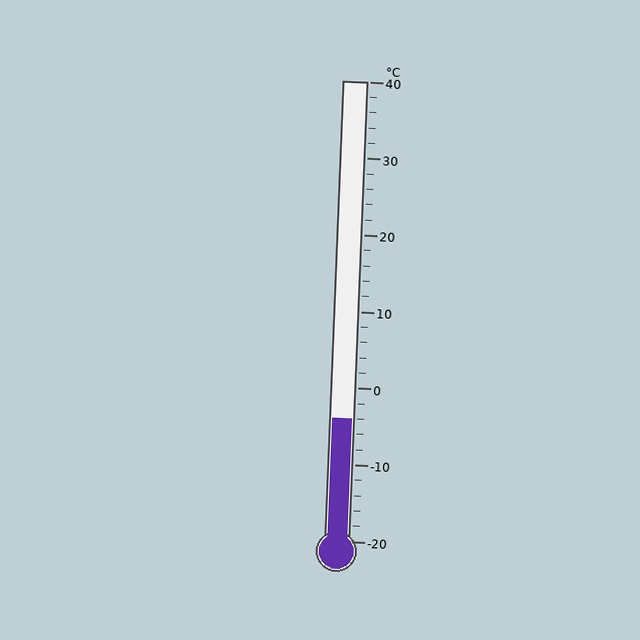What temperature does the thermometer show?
The thermometer shows approximately -4°C.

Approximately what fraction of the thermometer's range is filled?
The thermometer is filled to approximately 25% of its range.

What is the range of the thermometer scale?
The thermometer scale ranges from -20°C to 40°C.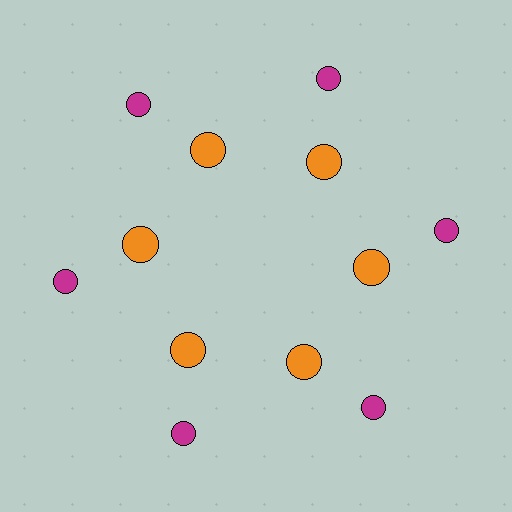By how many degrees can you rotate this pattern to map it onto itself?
The pattern maps onto itself every 60 degrees of rotation.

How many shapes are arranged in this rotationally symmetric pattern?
There are 12 shapes, arranged in 6 groups of 2.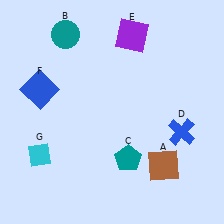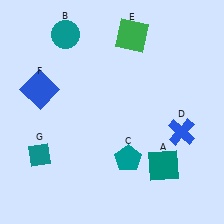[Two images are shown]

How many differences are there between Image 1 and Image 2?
There are 3 differences between the two images.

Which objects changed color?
A changed from brown to teal. E changed from purple to green. G changed from cyan to teal.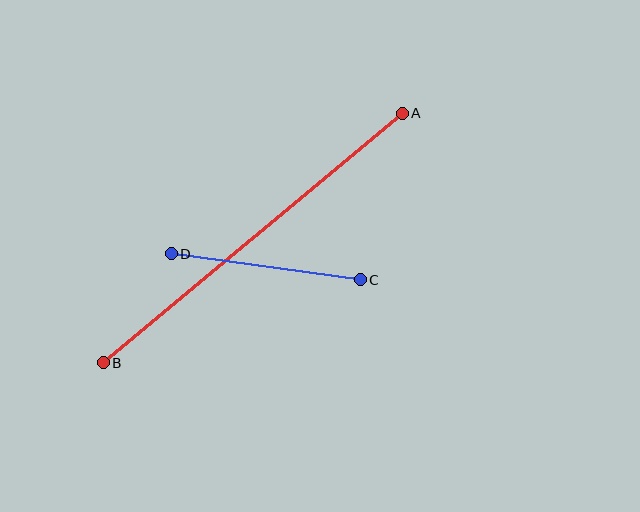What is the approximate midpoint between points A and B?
The midpoint is at approximately (253, 238) pixels.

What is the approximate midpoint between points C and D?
The midpoint is at approximately (266, 267) pixels.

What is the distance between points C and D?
The distance is approximately 191 pixels.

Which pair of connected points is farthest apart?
Points A and B are farthest apart.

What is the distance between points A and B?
The distance is approximately 390 pixels.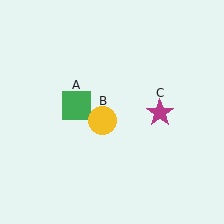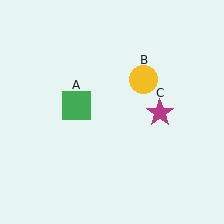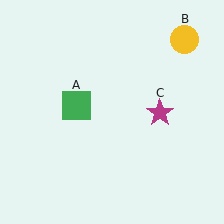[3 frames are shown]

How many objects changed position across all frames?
1 object changed position: yellow circle (object B).